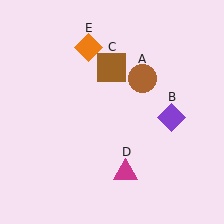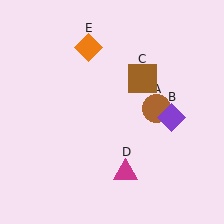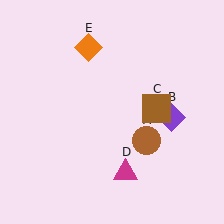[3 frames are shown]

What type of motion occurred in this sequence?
The brown circle (object A), brown square (object C) rotated clockwise around the center of the scene.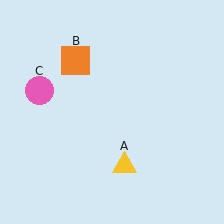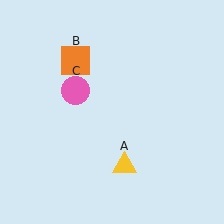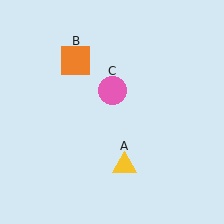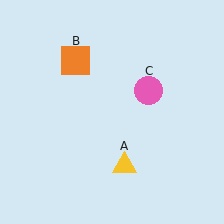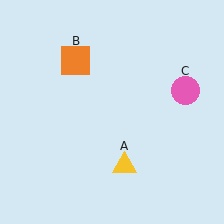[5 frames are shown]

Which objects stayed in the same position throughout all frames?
Yellow triangle (object A) and orange square (object B) remained stationary.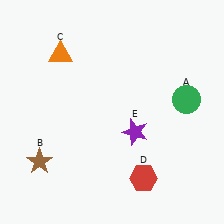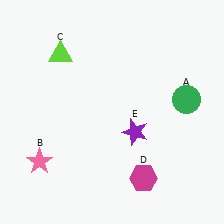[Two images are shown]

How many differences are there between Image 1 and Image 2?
There are 3 differences between the two images.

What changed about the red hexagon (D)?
In Image 1, D is red. In Image 2, it changed to magenta.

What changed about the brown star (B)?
In Image 1, B is brown. In Image 2, it changed to pink.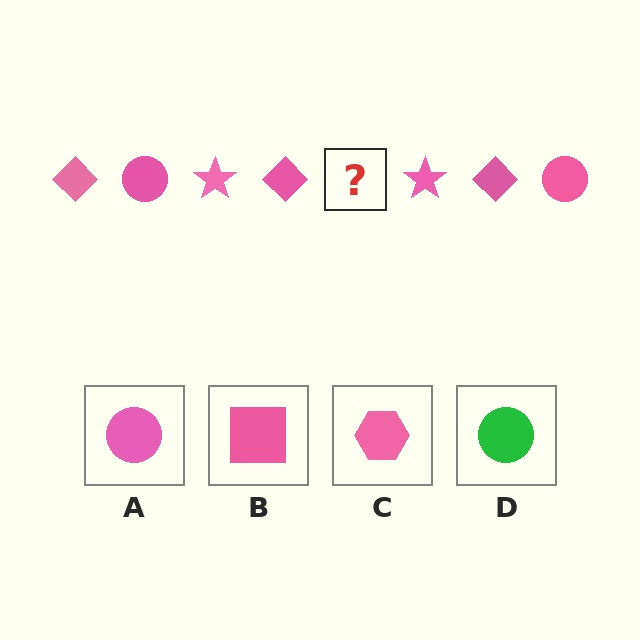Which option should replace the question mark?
Option A.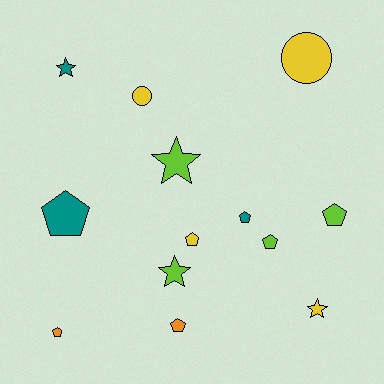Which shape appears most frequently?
Pentagon, with 7 objects.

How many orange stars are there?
There are no orange stars.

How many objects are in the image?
There are 13 objects.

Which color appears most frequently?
Lime, with 4 objects.